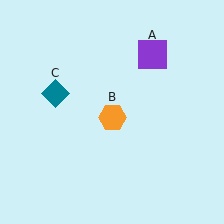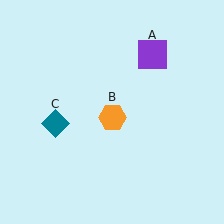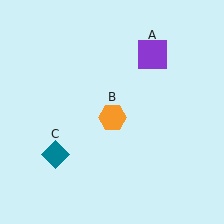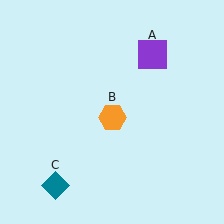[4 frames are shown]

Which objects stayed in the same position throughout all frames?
Purple square (object A) and orange hexagon (object B) remained stationary.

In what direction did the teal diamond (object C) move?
The teal diamond (object C) moved down.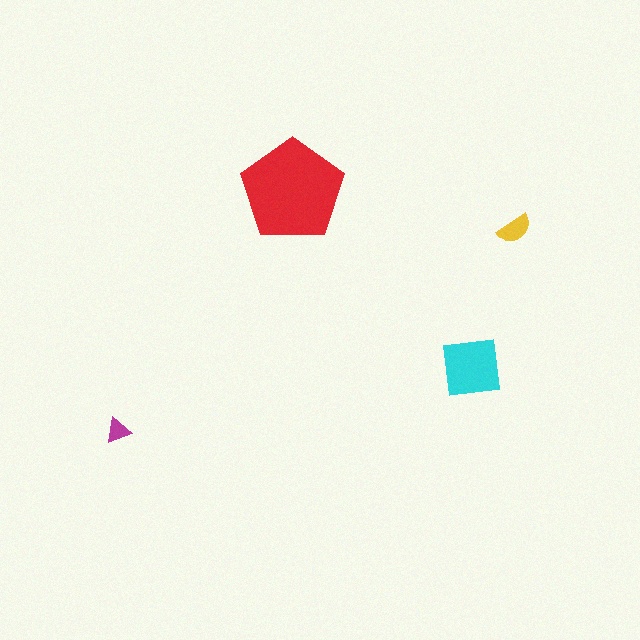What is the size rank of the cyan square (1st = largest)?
2nd.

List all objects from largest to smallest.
The red pentagon, the cyan square, the yellow semicircle, the magenta triangle.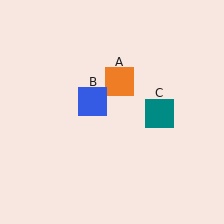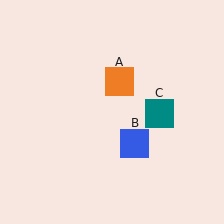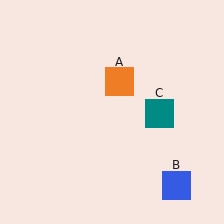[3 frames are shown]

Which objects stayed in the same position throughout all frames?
Orange square (object A) and teal square (object C) remained stationary.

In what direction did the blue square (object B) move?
The blue square (object B) moved down and to the right.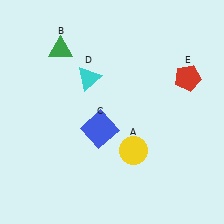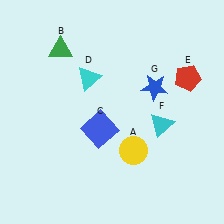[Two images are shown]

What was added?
A cyan triangle (F), a blue star (G) were added in Image 2.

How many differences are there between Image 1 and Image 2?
There are 2 differences between the two images.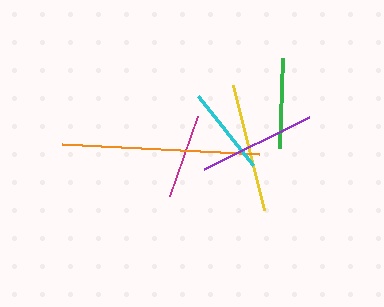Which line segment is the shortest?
The magenta line is the shortest at approximately 85 pixels.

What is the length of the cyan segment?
The cyan segment is approximately 88 pixels long.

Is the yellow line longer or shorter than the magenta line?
The yellow line is longer than the magenta line.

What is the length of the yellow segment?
The yellow segment is approximately 129 pixels long.